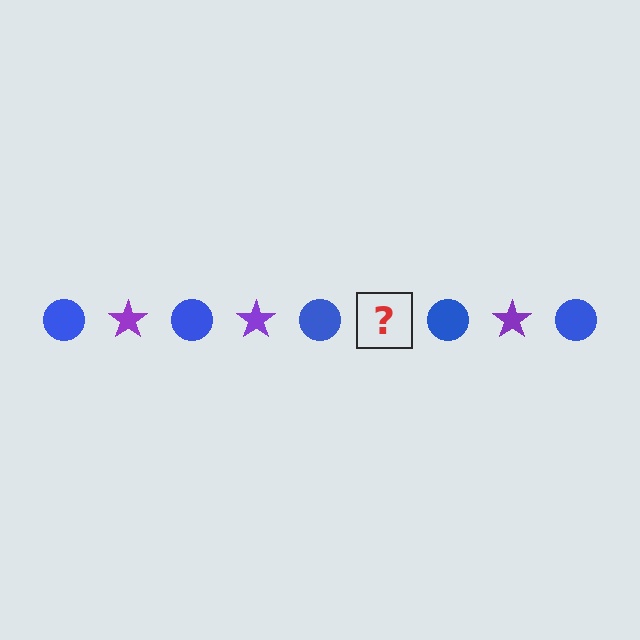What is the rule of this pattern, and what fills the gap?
The rule is that the pattern alternates between blue circle and purple star. The gap should be filled with a purple star.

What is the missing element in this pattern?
The missing element is a purple star.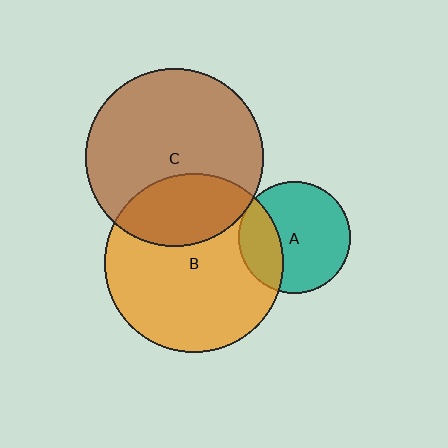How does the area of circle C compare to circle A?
Approximately 2.5 times.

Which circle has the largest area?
Circle B (orange).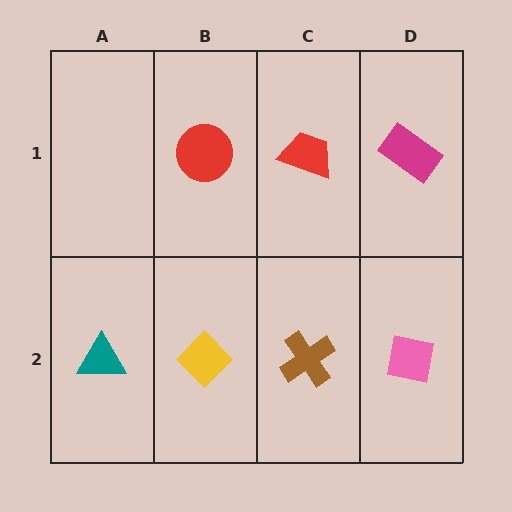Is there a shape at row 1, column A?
No, that cell is empty.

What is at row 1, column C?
A red trapezoid.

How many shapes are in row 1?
3 shapes.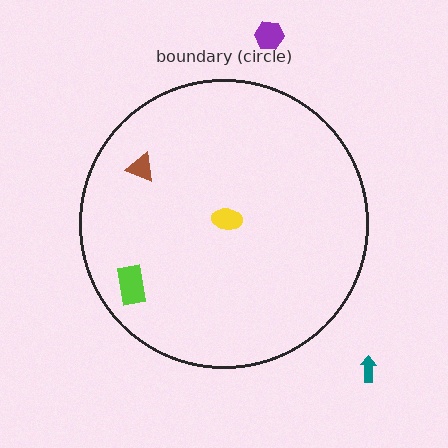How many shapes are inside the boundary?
3 inside, 2 outside.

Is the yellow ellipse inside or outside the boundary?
Inside.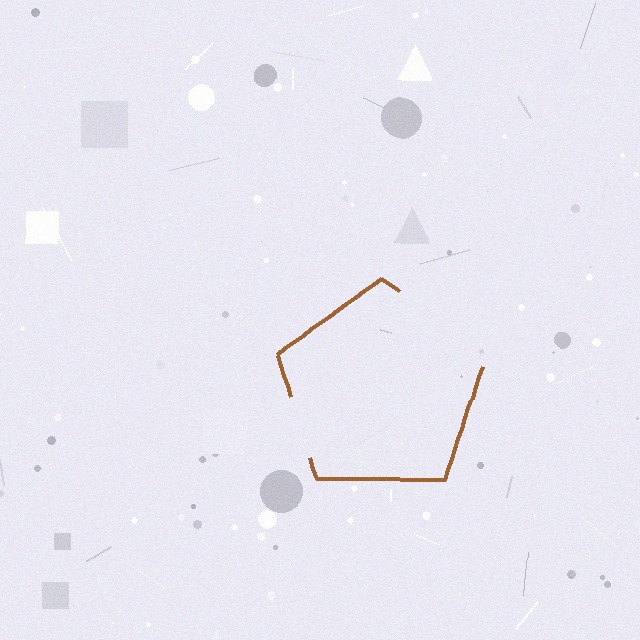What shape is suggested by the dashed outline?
The dashed outline suggests a pentagon.